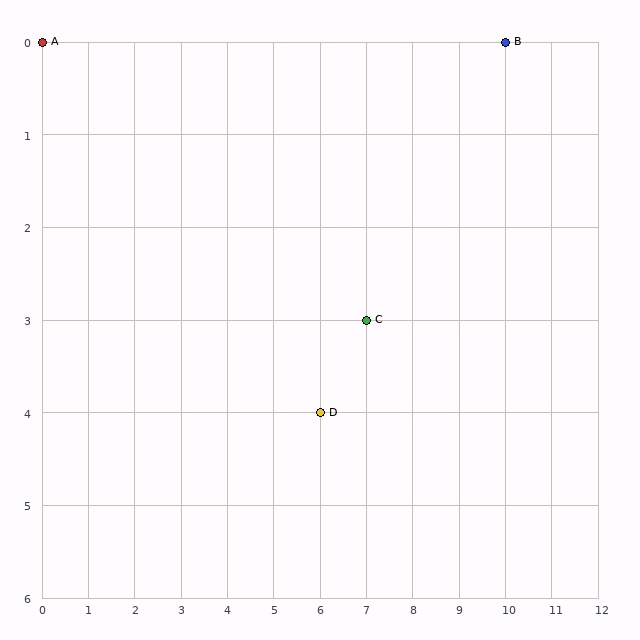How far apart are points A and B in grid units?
Points A and B are 10 columns apart.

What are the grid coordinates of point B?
Point B is at grid coordinates (10, 0).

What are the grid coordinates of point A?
Point A is at grid coordinates (0, 0).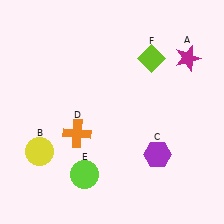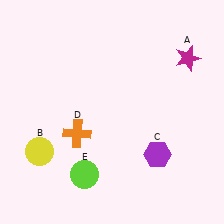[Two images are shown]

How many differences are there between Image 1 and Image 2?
There is 1 difference between the two images.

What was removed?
The lime diamond (F) was removed in Image 2.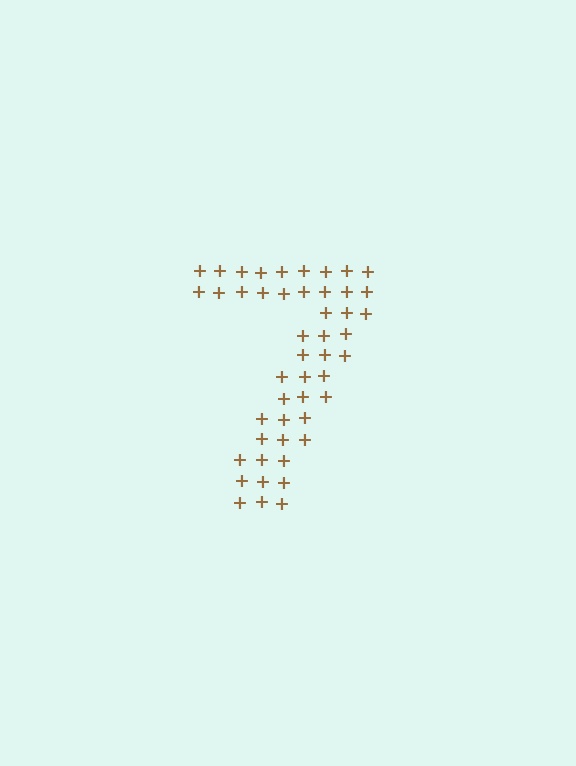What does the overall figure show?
The overall figure shows the digit 7.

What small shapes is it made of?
It is made of small plus signs.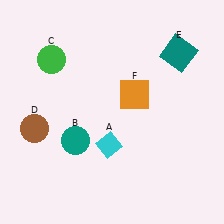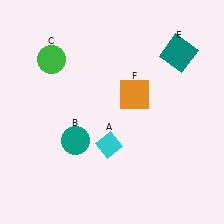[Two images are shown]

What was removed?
The brown circle (D) was removed in Image 2.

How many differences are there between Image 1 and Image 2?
There is 1 difference between the two images.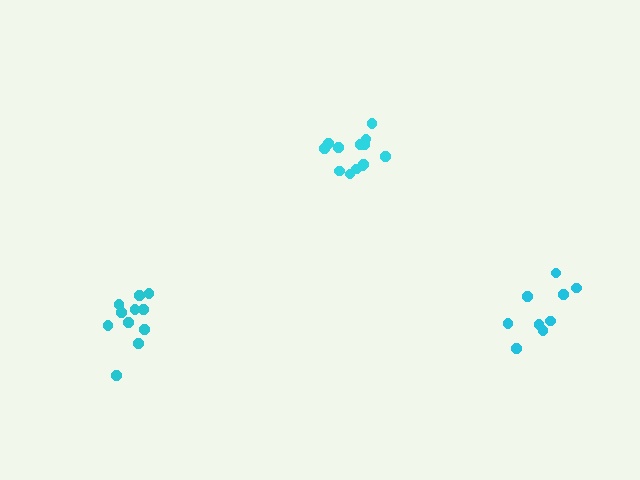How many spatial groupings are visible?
There are 3 spatial groupings.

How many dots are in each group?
Group 1: 13 dots, Group 2: 11 dots, Group 3: 9 dots (33 total).